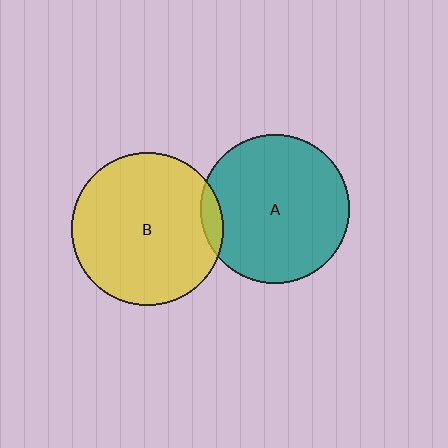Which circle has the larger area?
Circle B (yellow).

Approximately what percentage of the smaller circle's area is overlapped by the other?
Approximately 5%.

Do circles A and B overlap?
Yes.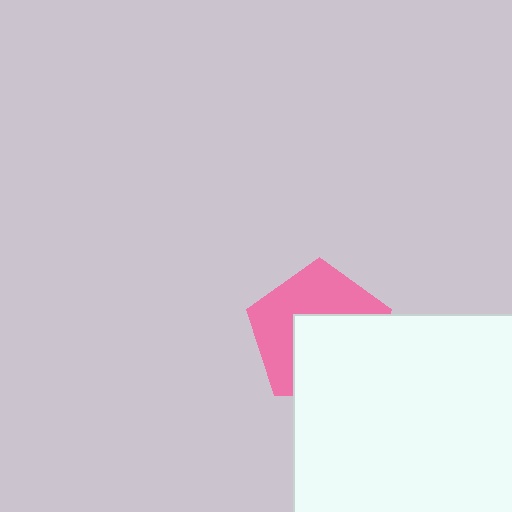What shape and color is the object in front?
The object in front is a white square.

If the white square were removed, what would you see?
You would see the complete pink pentagon.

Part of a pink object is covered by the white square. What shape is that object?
It is a pentagon.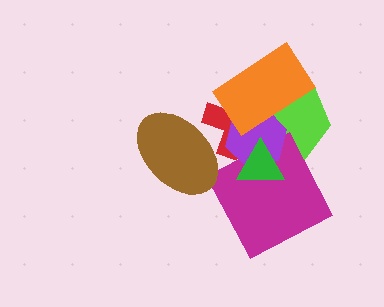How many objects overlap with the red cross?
5 objects overlap with the red cross.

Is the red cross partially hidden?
Yes, it is partially covered by another shape.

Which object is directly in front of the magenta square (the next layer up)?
The purple hexagon is directly in front of the magenta square.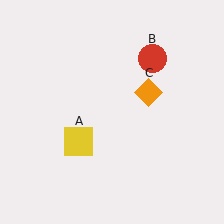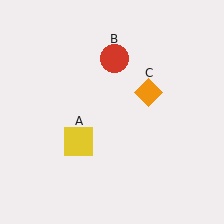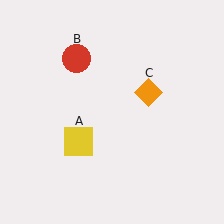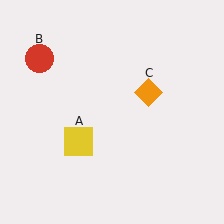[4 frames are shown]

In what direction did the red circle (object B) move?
The red circle (object B) moved left.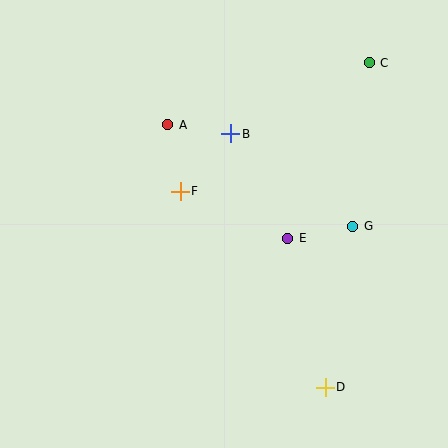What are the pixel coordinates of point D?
Point D is at (325, 387).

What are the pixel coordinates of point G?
Point G is at (353, 226).